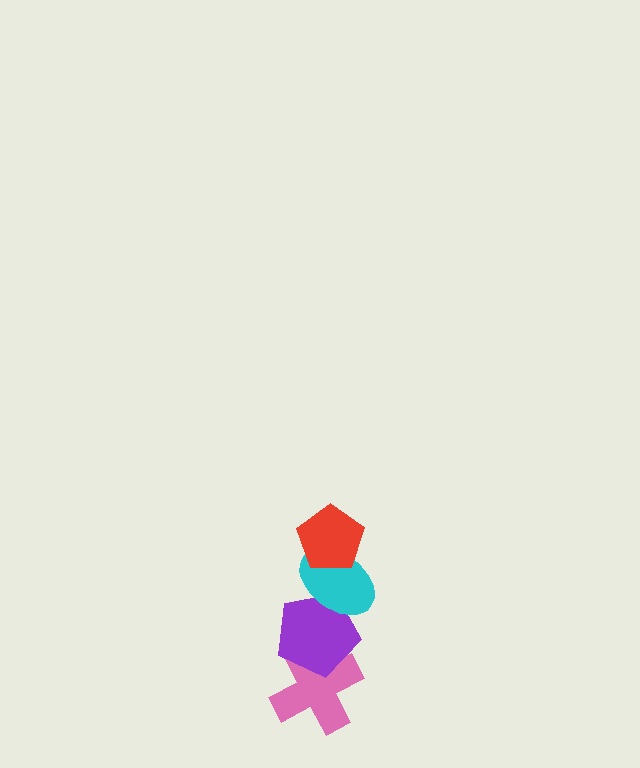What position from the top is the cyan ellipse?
The cyan ellipse is 2nd from the top.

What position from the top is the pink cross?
The pink cross is 4th from the top.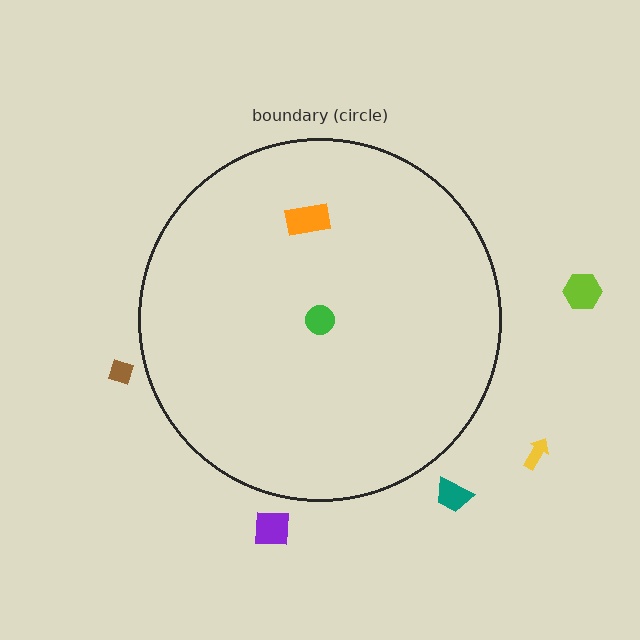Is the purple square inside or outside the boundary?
Outside.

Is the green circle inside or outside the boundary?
Inside.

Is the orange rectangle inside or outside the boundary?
Inside.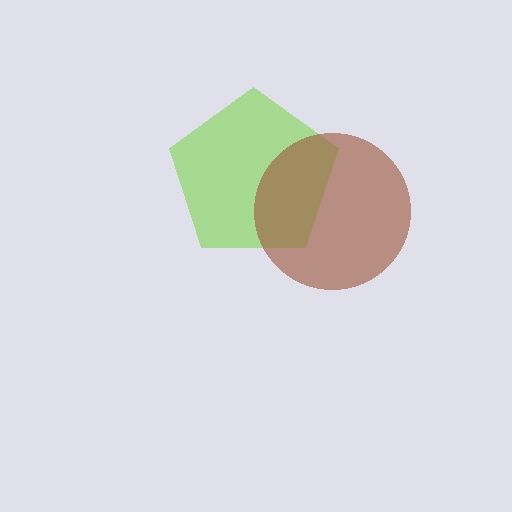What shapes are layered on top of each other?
The layered shapes are: a lime pentagon, a brown circle.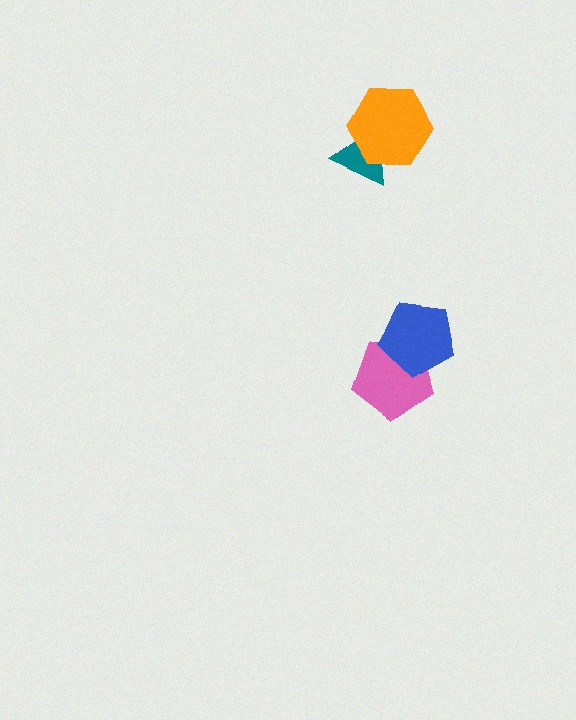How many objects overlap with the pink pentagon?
1 object overlaps with the pink pentagon.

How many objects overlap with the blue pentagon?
1 object overlaps with the blue pentagon.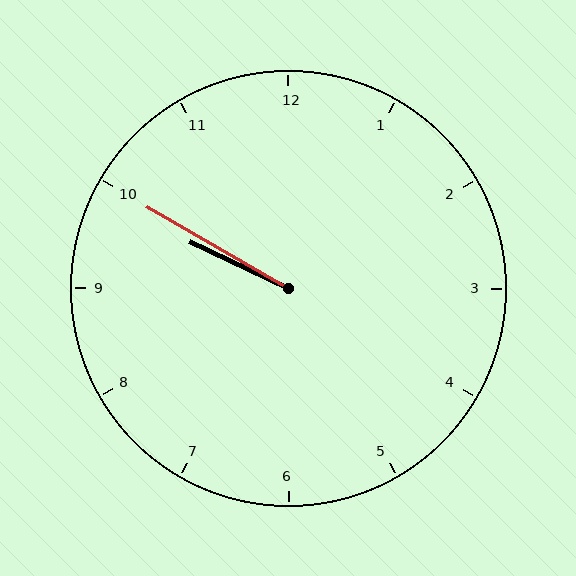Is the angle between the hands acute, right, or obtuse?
It is acute.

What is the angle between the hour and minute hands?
Approximately 5 degrees.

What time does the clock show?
9:50.